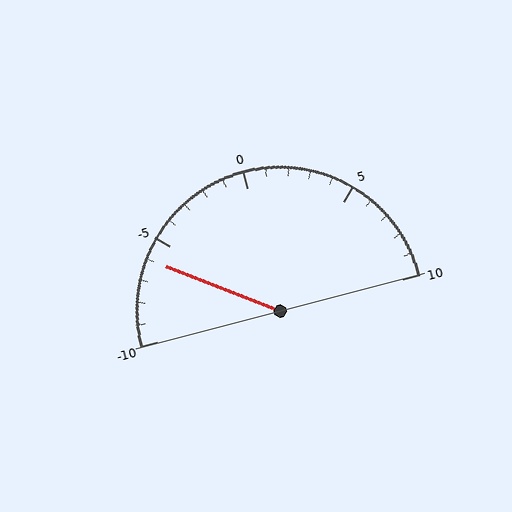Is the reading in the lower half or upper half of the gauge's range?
The reading is in the lower half of the range (-10 to 10).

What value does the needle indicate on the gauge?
The needle indicates approximately -6.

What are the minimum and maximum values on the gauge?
The gauge ranges from -10 to 10.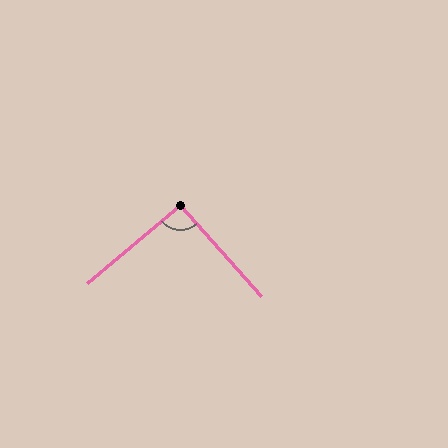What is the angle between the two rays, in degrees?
Approximately 91 degrees.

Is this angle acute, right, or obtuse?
It is approximately a right angle.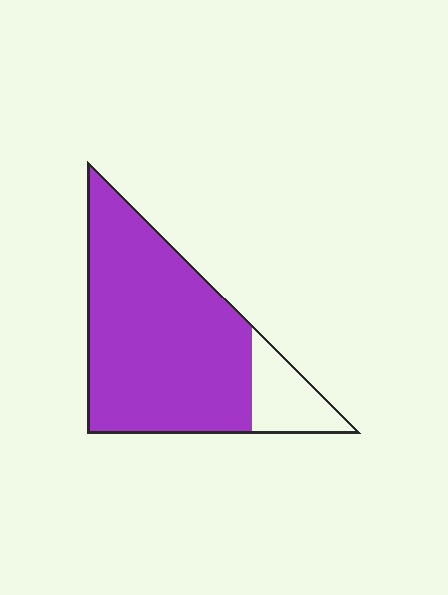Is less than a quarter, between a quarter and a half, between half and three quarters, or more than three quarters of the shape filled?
More than three quarters.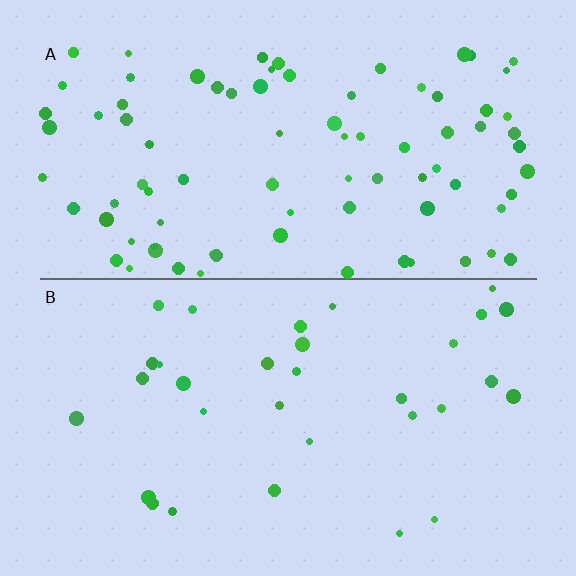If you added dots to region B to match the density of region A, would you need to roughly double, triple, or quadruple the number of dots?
Approximately triple.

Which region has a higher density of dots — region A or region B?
A (the top).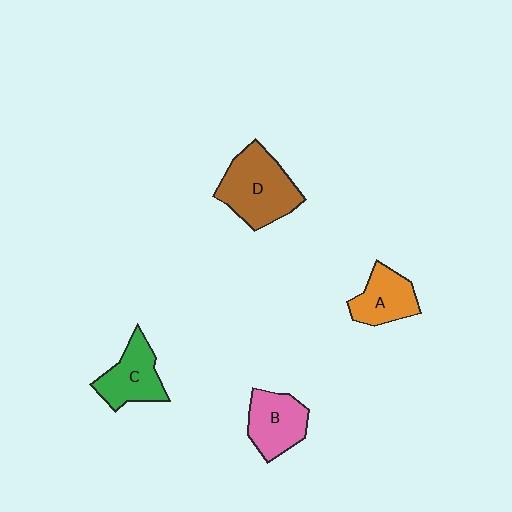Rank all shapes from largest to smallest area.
From largest to smallest: D (brown), C (green), B (pink), A (orange).